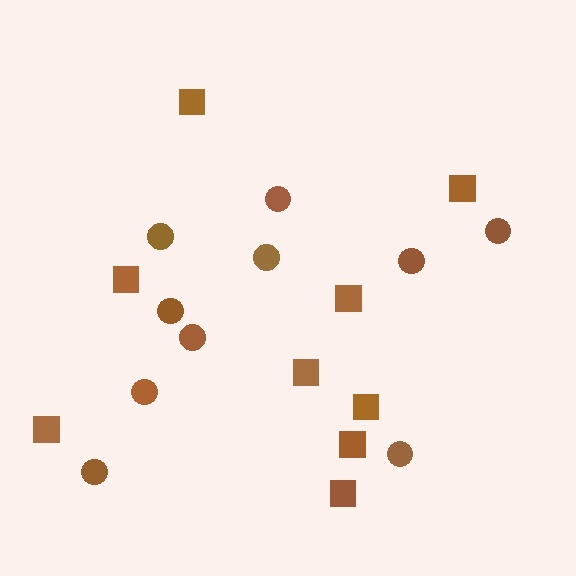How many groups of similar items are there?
There are 2 groups: one group of circles (10) and one group of squares (9).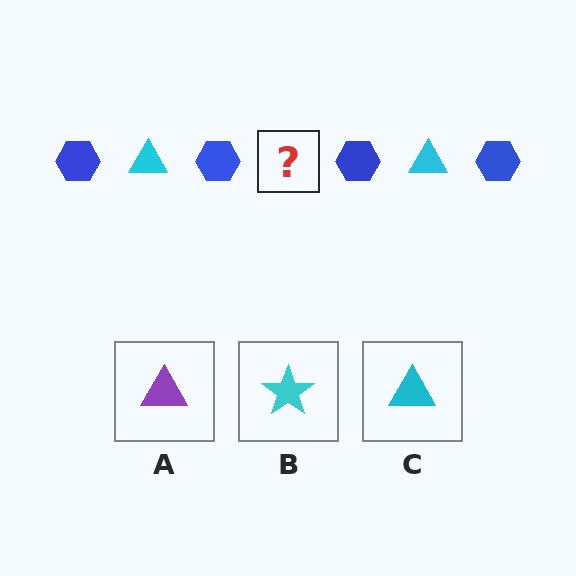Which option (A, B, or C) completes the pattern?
C.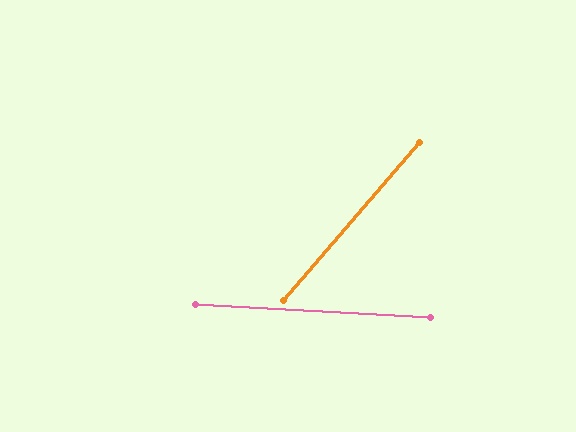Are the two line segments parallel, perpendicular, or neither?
Neither parallel nor perpendicular — they differ by about 53°.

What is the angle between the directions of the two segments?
Approximately 53 degrees.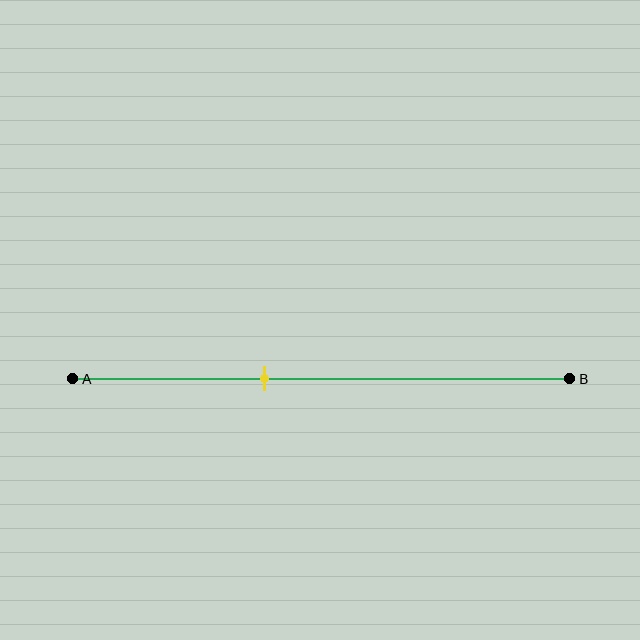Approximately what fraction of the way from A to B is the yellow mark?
The yellow mark is approximately 40% of the way from A to B.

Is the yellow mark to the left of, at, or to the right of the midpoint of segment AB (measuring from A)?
The yellow mark is to the left of the midpoint of segment AB.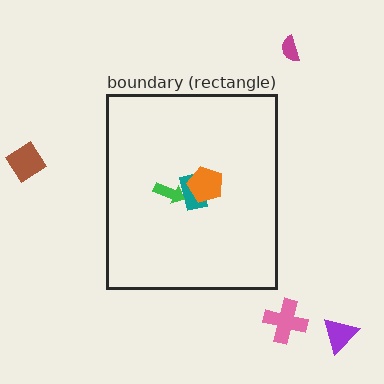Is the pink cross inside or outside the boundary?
Outside.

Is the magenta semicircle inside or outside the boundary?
Outside.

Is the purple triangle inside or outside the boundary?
Outside.